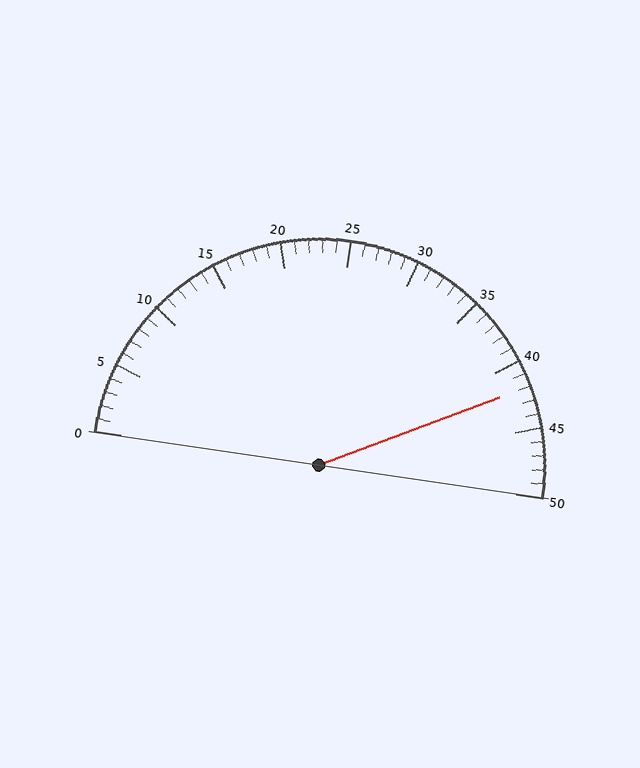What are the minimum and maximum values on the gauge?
The gauge ranges from 0 to 50.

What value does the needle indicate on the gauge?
The needle indicates approximately 42.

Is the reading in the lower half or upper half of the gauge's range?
The reading is in the upper half of the range (0 to 50).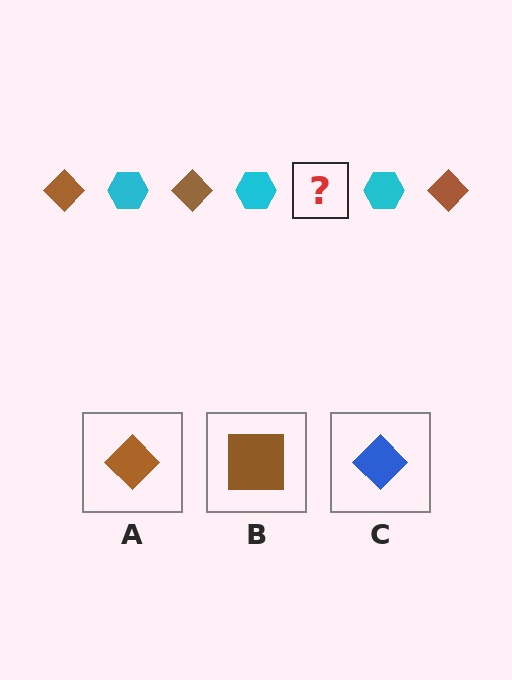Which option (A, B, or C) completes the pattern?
A.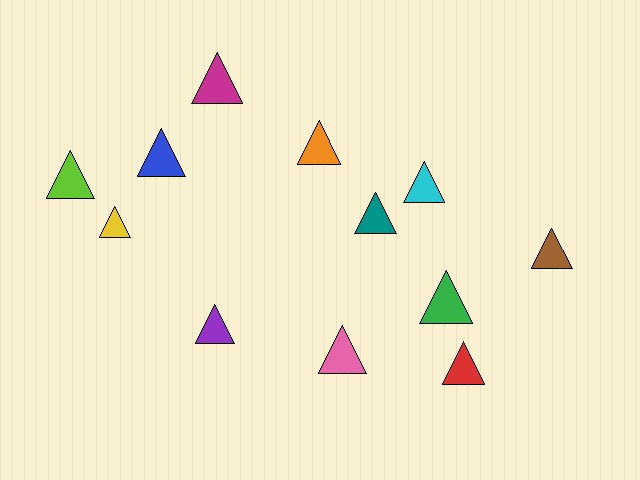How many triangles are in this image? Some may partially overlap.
There are 12 triangles.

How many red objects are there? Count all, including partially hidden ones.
There is 1 red object.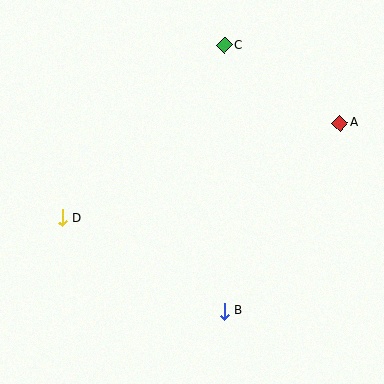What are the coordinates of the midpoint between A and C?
The midpoint between A and C is at (282, 84).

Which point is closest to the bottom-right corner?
Point B is closest to the bottom-right corner.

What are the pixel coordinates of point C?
Point C is at (224, 45).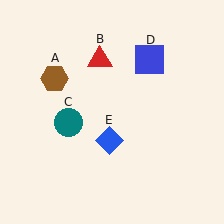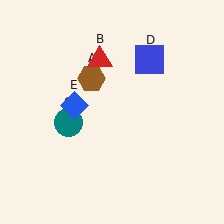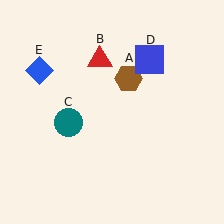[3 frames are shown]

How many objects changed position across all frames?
2 objects changed position: brown hexagon (object A), blue diamond (object E).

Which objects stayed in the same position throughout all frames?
Red triangle (object B) and teal circle (object C) and blue square (object D) remained stationary.